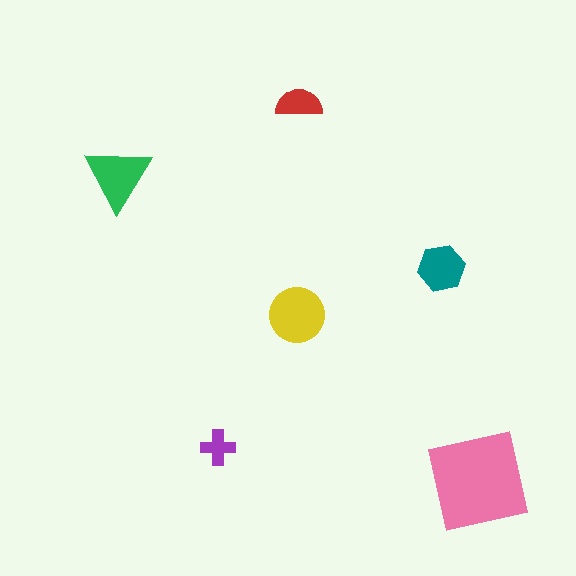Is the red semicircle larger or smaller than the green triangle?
Smaller.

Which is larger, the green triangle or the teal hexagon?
The green triangle.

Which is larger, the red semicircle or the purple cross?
The red semicircle.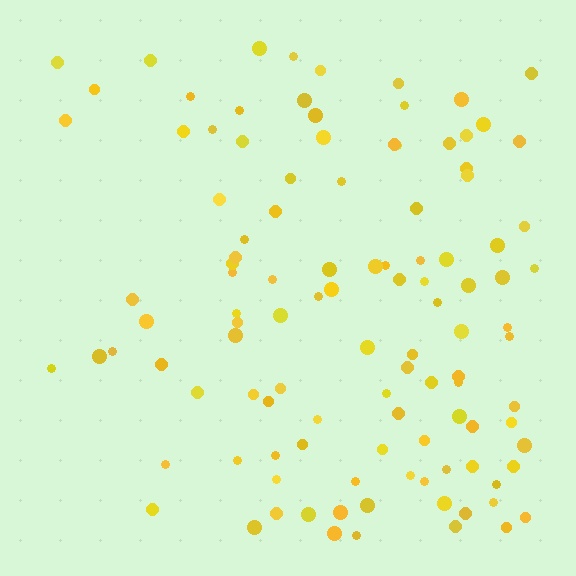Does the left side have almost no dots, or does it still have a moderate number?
Still a moderate number, just noticeably fewer than the right.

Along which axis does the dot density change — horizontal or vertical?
Horizontal.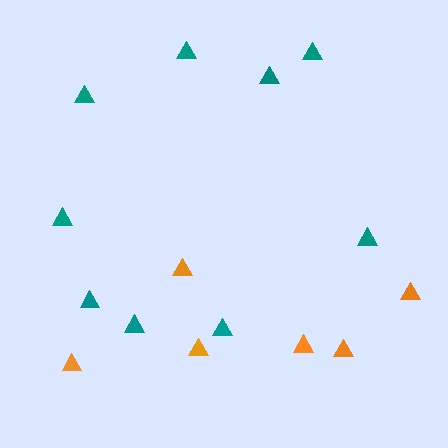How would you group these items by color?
There are 2 groups: one group of teal triangles (9) and one group of orange triangles (6).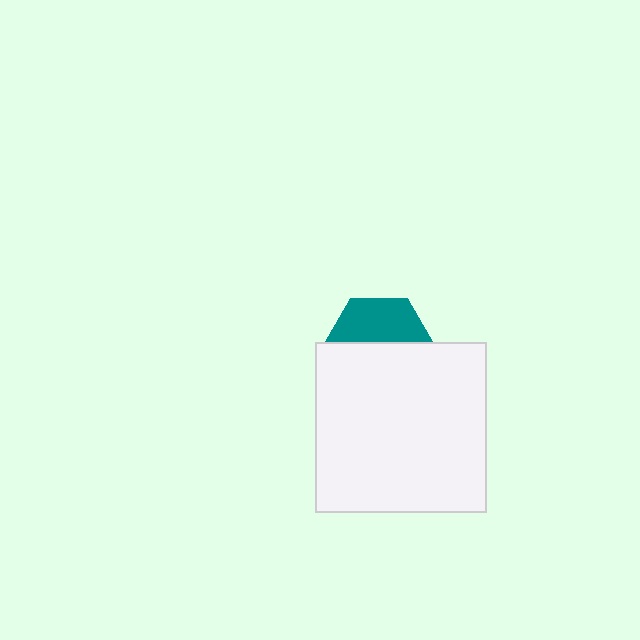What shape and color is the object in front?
The object in front is a white square.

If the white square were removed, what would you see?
You would see the complete teal hexagon.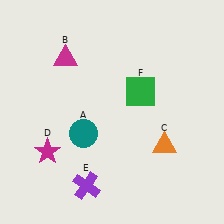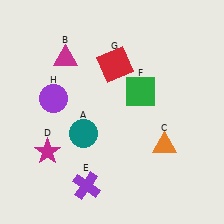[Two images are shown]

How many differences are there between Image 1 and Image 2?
There are 2 differences between the two images.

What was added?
A red square (G), a purple circle (H) were added in Image 2.